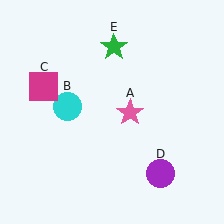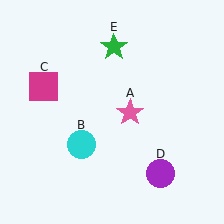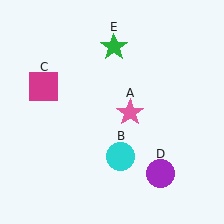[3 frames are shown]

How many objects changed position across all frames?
1 object changed position: cyan circle (object B).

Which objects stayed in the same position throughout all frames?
Pink star (object A) and magenta square (object C) and purple circle (object D) and green star (object E) remained stationary.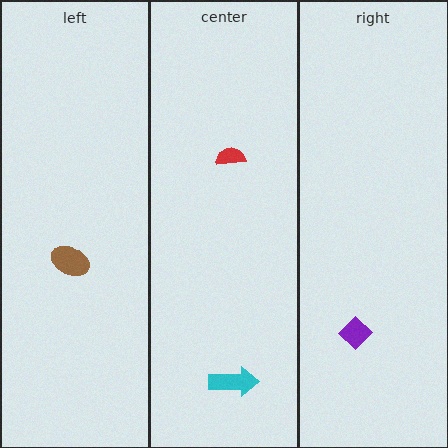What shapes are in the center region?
The cyan arrow, the red semicircle.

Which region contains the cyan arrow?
The center region.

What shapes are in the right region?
The purple diamond.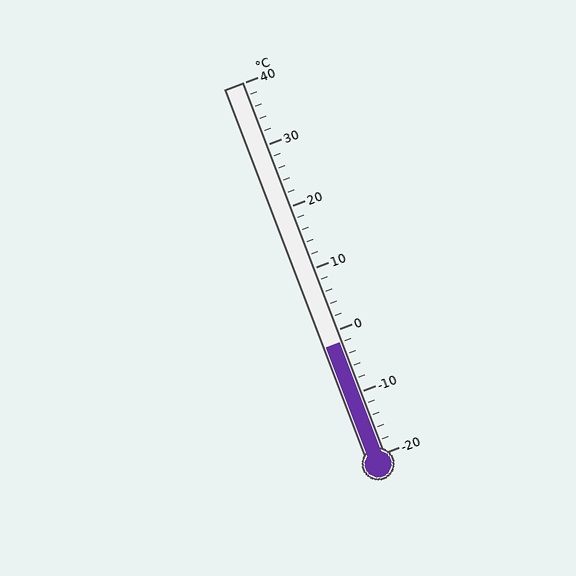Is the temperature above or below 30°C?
The temperature is below 30°C.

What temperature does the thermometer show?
The thermometer shows approximately -2°C.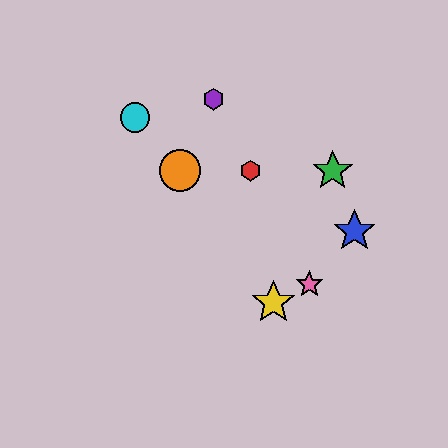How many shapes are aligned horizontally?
3 shapes (the red hexagon, the green star, the orange circle) are aligned horizontally.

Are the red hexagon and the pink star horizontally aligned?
No, the red hexagon is at y≈171 and the pink star is at y≈285.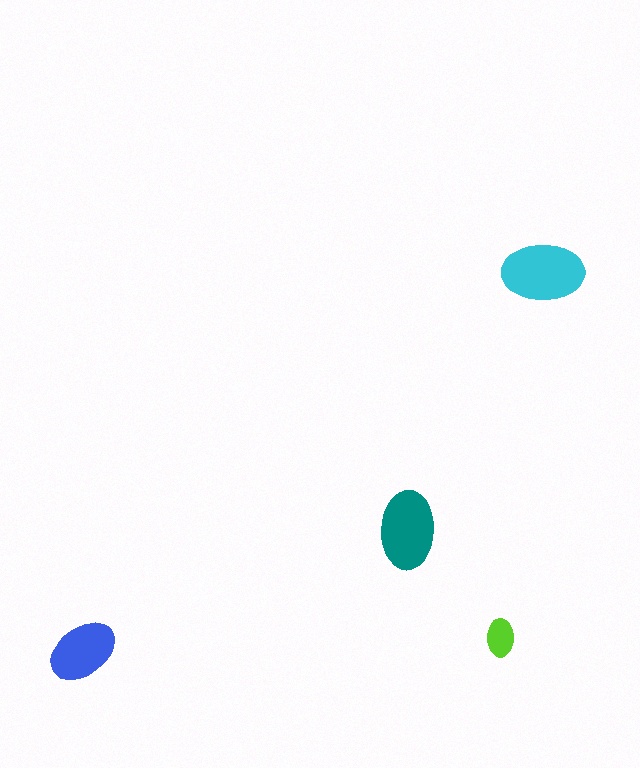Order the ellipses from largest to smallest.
the cyan one, the teal one, the blue one, the lime one.